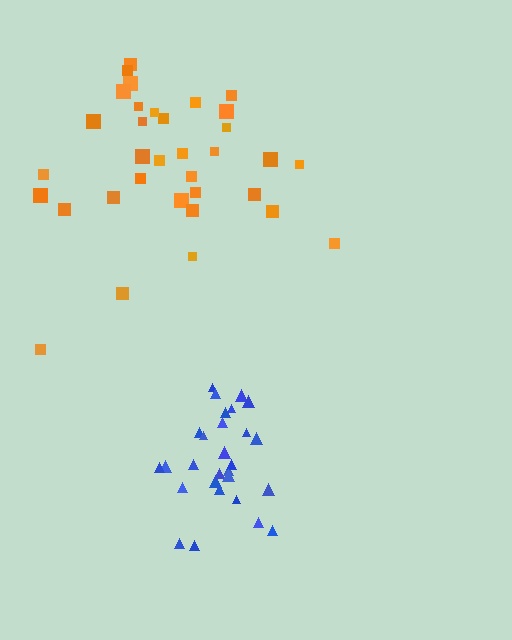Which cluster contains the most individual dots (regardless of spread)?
Orange (34).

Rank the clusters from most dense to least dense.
blue, orange.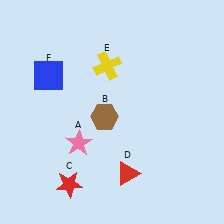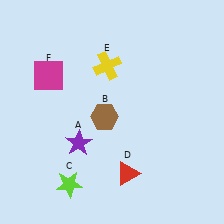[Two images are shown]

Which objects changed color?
A changed from pink to purple. C changed from red to lime. F changed from blue to magenta.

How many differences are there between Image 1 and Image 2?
There are 3 differences between the two images.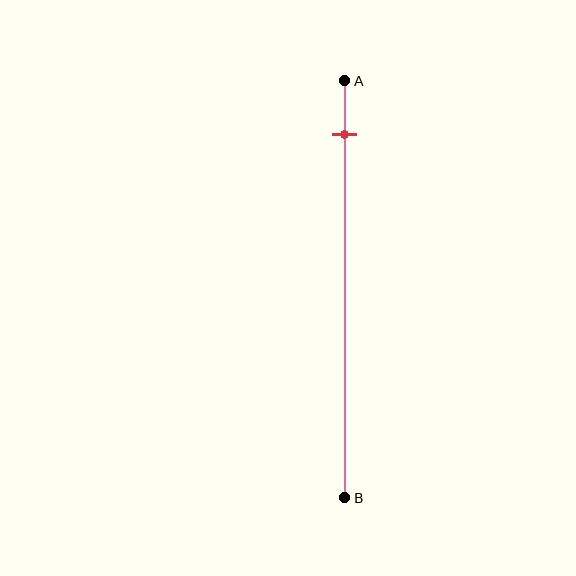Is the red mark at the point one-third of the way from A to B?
No, the mark is at about 15% from A, not at the 33% one-third point.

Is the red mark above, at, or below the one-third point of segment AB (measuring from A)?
The red mark is above the one-third point of segment AB.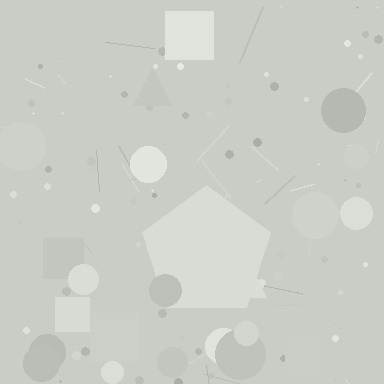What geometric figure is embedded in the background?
A pentagon is embedded in the background.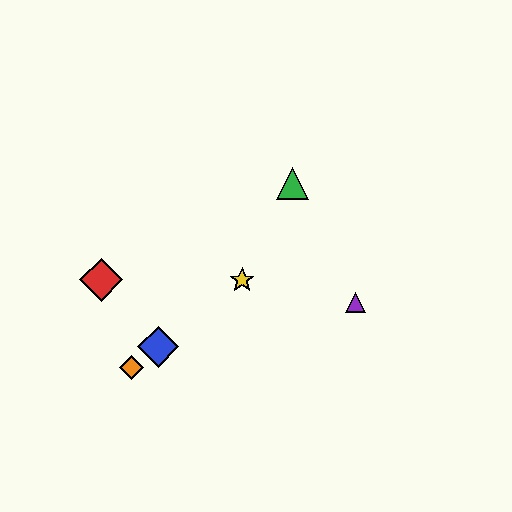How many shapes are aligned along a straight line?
3 shapes (the blue diamond, the yellow star, the orange diamond) are aligned along a straight line.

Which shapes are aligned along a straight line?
The blue diamond, the yellow star, the orange diamond are aligned along a straight line.